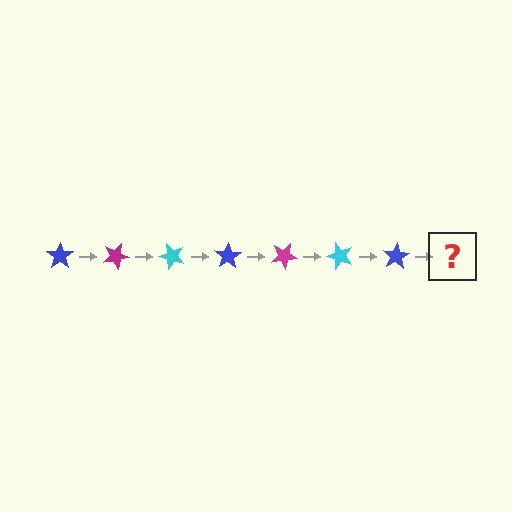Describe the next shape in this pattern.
It should be a magenta star, rotated 175 degrees from the start.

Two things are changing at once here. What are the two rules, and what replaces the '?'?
The two rules are that it rotates 25 degrees each step and the color cycles through blue, magenta, and cyan. The '?' should be a magenta star, rotated 175 degrees from the start.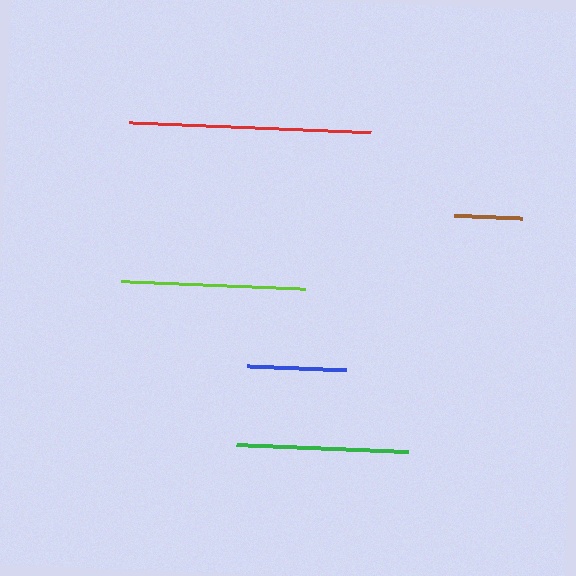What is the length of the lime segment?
The lime segment is approximately 184 pixels long.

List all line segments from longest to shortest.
From longest to shortest: red, lime, green, blue, brown.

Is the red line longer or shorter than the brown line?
The red line is longer than the brown line.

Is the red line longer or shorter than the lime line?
The red line is longer than the lime line.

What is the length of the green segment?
The green segment is approximately 172 pixels long.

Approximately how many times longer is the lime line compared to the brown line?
The lime line is approximately 2.7 times the length of the brown line.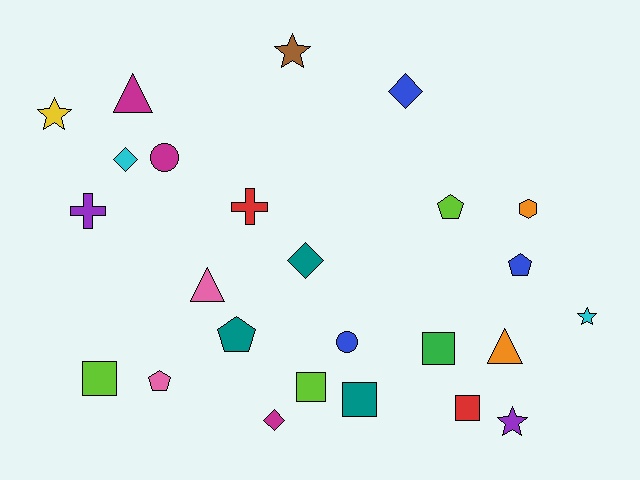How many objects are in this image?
There are 25 objects.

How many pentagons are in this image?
There are 4 pentagons.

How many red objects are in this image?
There are 2 red objects.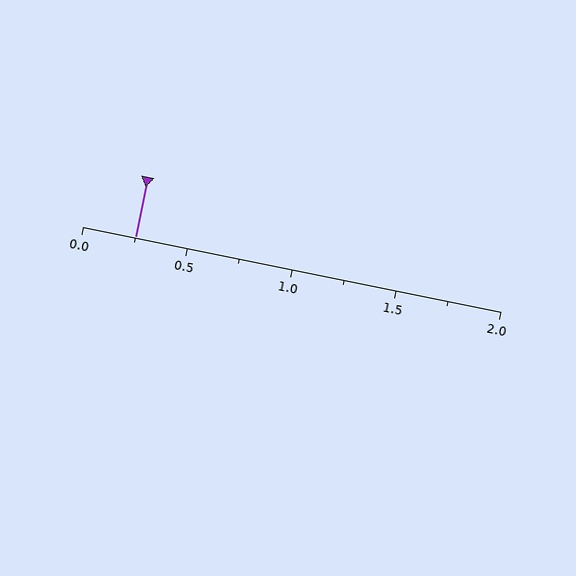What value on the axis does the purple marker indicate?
The marker indicates approximately 0.25.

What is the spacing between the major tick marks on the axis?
The major ticks are spaced 0.5 apart.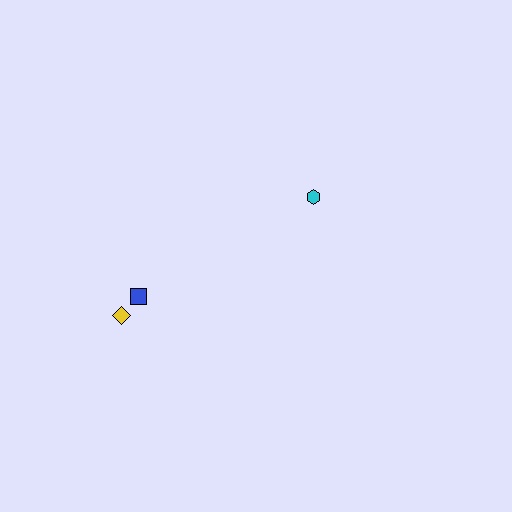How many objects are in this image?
There are 3 objects.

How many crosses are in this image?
There are no crosses.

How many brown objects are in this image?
There are no brown objects.